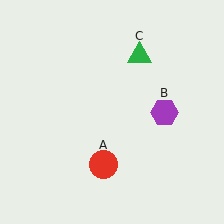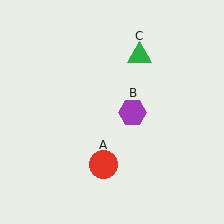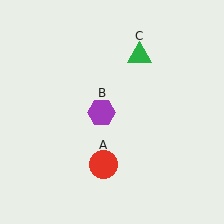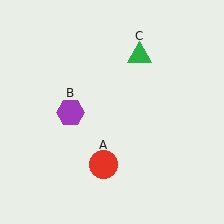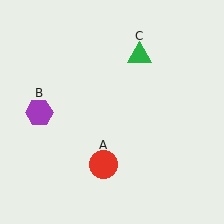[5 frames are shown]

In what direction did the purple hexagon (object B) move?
The purple hexagon (object B) moved left.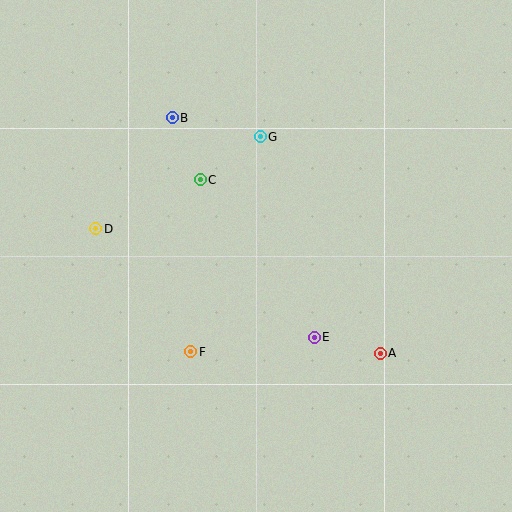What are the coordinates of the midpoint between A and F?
The midpoint between A and F is at (286, 353).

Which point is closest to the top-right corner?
Point G is closest to the top-right corner.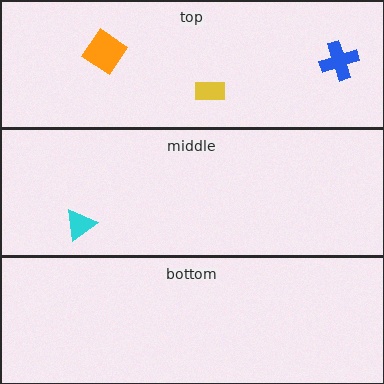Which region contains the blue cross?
The top region.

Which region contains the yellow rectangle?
The top region.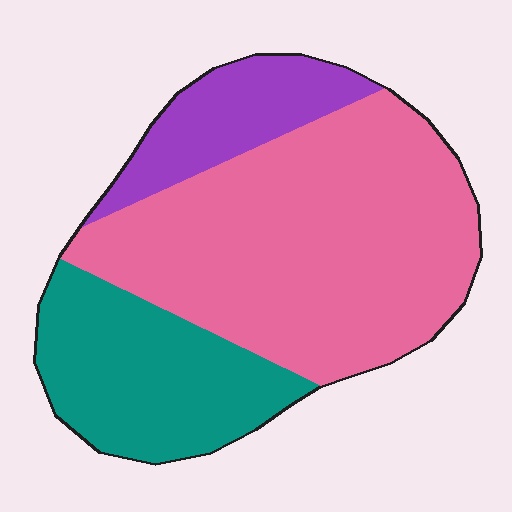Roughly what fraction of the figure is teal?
Teal takes up about one quarter (1/4) of the figure.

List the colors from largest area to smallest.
From largest to smallest: pink, teal, purple.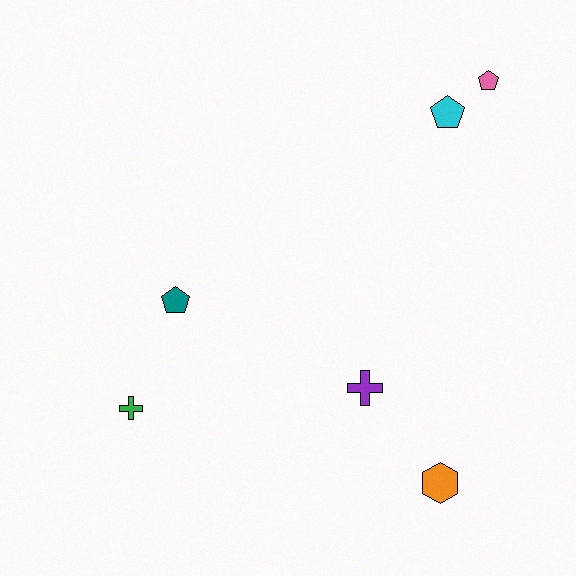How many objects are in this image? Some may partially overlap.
There are 6 objects.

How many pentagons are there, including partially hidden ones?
There are 3 pentagons.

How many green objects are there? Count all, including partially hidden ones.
There is 1 green object.